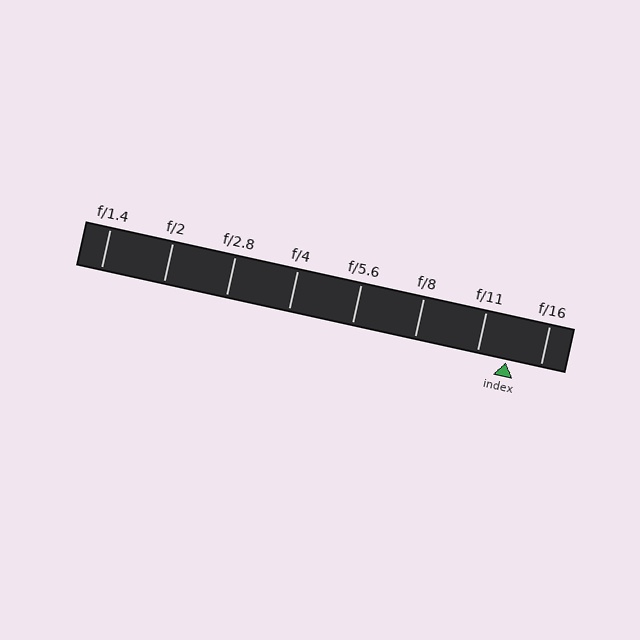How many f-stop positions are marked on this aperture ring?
There are 8 f-stop positions marked.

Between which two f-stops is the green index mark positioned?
The index mark is between f/11 and f/16.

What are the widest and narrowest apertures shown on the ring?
The widest aperture shown is f/1.4 and the narrowest is f/16.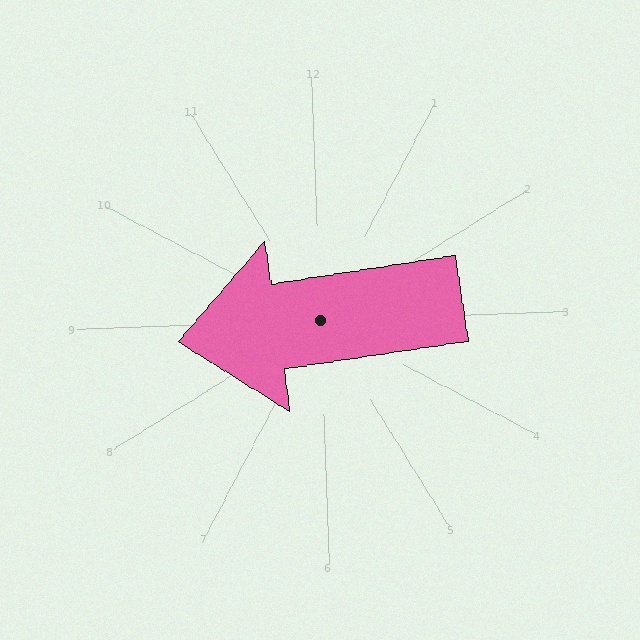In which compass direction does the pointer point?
West.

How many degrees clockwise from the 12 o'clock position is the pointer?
Approximately 263 degrees.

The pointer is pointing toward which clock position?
Roughly 9 o'clock.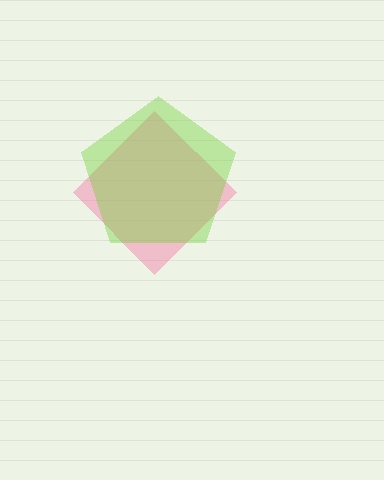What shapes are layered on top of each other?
The layered shapes are: a pink diamond, a lime pentagon.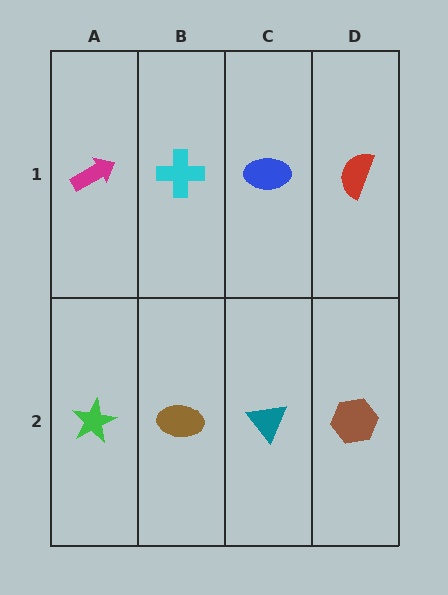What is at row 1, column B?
A cyan cross.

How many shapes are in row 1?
4 shapes.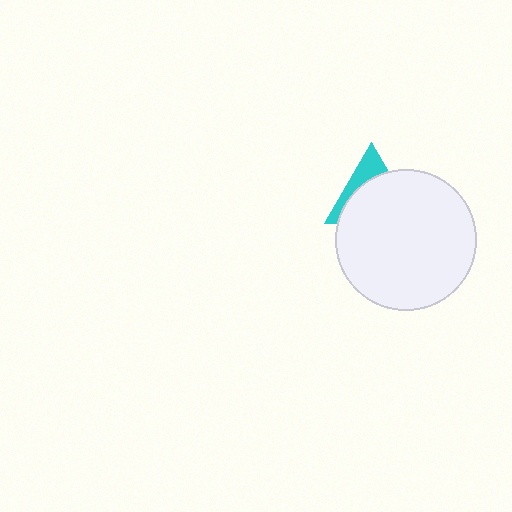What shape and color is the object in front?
The object in front is a white circle.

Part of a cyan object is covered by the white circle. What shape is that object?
It is a triangle.